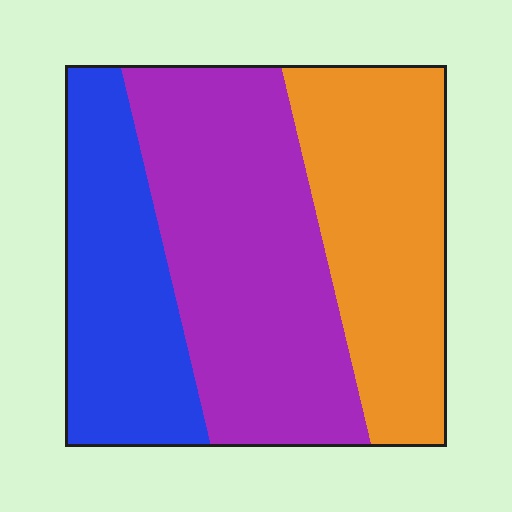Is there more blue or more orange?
Orange.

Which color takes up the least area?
Blue, at roughly 25%.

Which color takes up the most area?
Purple, at roughly 40%.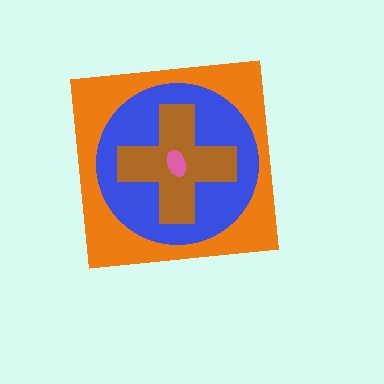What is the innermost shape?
The pink ellipse.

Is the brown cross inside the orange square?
Yes.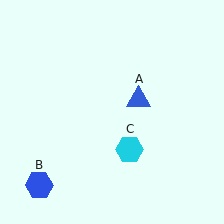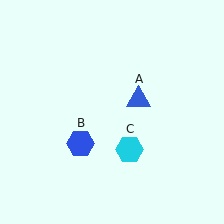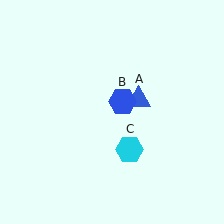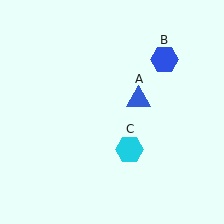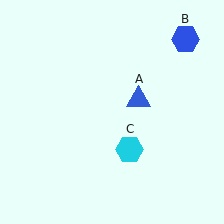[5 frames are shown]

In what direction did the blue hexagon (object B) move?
The blue hexagon (object B) moved up and to the right.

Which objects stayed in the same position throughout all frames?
Blue triangle (object A) and cyan hexagon (object C) remained stationary.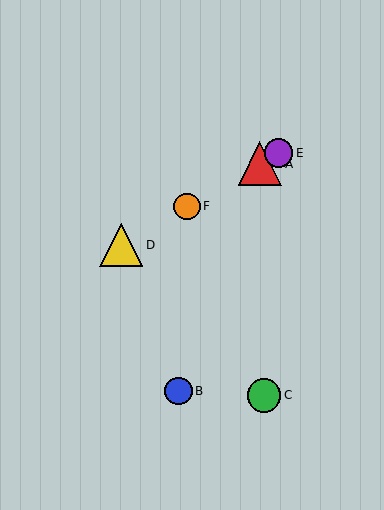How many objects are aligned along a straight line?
4 objects (A, D, E, F) are aligned along a straight line.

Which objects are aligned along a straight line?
Objects A, D, E, F are aligned along a straight line.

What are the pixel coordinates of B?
Object B is at (178, 391).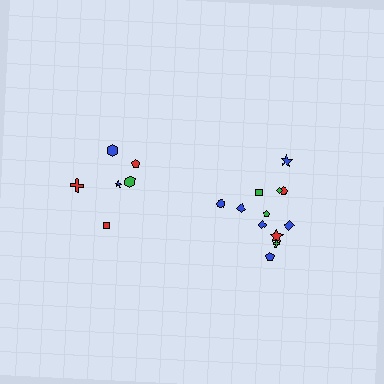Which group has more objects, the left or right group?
The right group.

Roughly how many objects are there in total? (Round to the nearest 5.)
Roughly 20 objects in total.